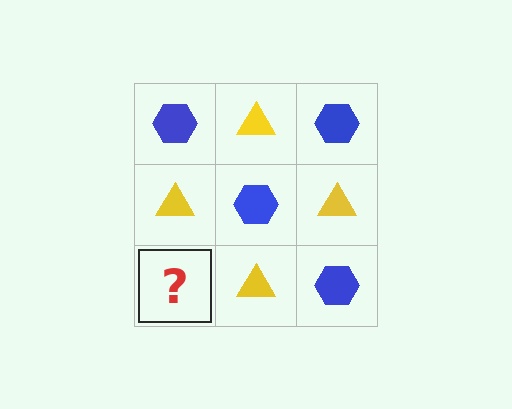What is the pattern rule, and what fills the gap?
The rule is that it alternates blue hexagon and yellow triangle in a checkerboard pattern. The gap should be filled with a blue hexagon.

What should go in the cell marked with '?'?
The missing cell should contain a blue hexagon.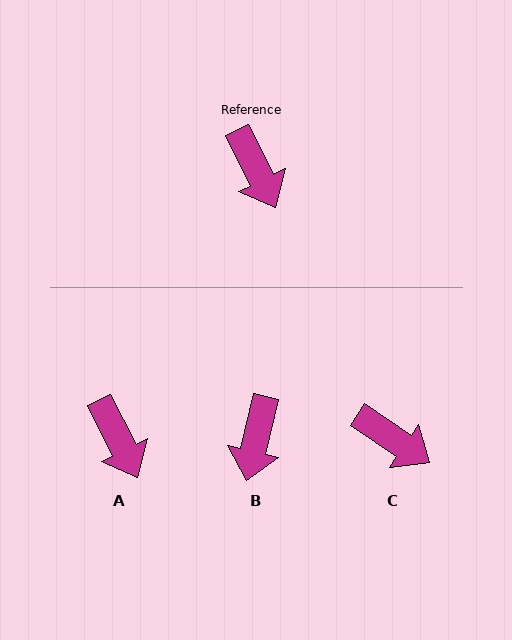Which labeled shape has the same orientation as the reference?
A.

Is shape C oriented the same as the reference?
No, it is off by about 29 degrees.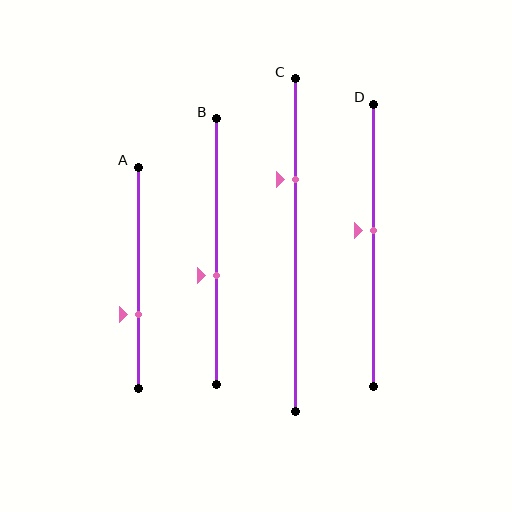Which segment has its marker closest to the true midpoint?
Segment D has its marker closest to the true midpoint.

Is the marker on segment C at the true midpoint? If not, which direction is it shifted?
No, the marker on segment C is shifted upward by about 20% of the segment length.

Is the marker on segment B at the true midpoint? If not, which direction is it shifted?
No, the marker on segment B is shifted downward by about 9% of the segment length.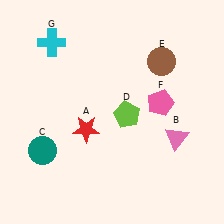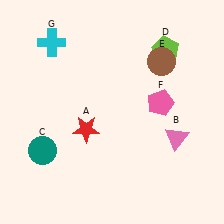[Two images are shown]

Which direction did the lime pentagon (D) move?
The lime pentagon (D) moved up.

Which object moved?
The lime pentagon (D) moved up.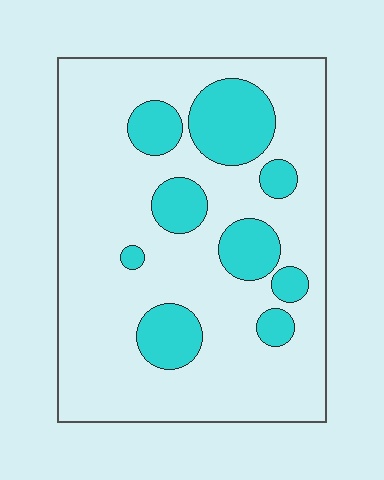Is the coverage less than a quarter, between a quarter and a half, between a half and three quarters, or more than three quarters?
Less than a quarter.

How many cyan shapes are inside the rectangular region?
9.